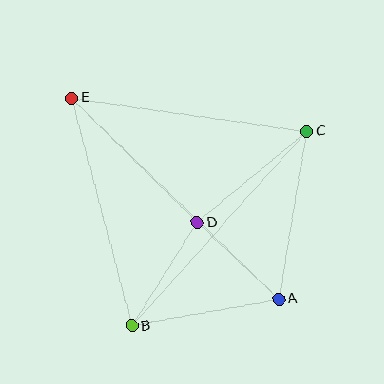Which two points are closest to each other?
Points A and D are closest to each other.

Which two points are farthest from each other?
Points A and E are farthest from each other.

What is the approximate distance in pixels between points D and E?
The distance between D and E is approximately 176 pixels.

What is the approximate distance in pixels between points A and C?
The distance between A and C is approximately 170 pixels.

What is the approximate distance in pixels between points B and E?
The distance between B and E is approximately 235 pixels.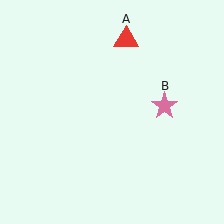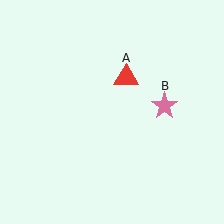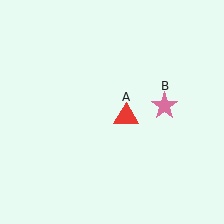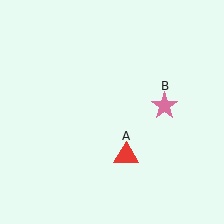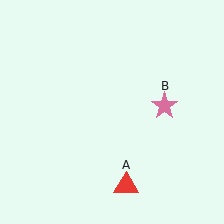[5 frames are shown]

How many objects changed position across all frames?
1 object changed position: red triangle (object A).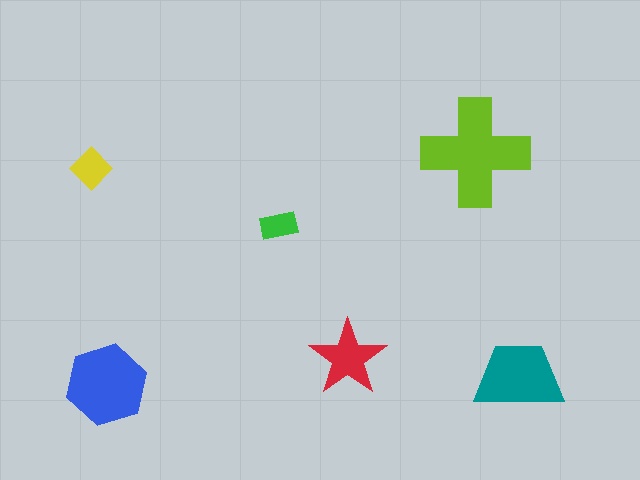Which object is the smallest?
The green rectangle.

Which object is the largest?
The lime cross.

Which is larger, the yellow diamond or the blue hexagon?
The blue hexagon.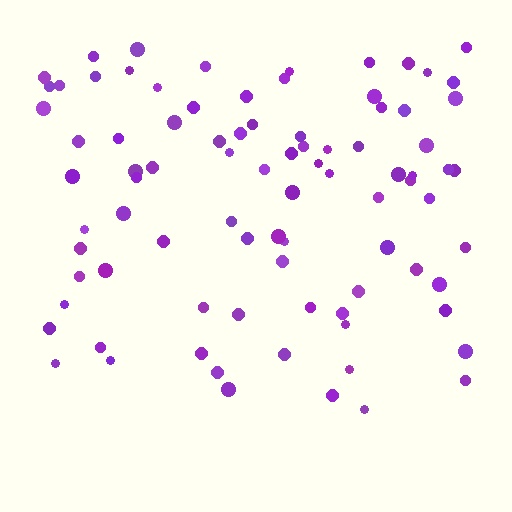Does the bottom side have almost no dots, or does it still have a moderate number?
Still a moderate number, just noticeably fewer than the top.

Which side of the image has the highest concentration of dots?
The top.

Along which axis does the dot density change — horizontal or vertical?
Vertical.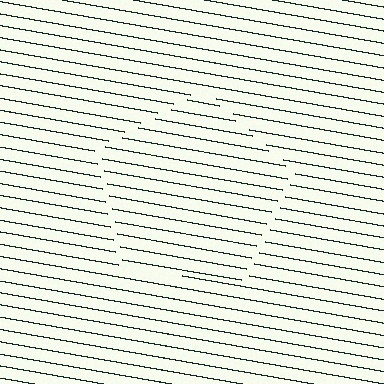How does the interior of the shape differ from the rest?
The interior of the shape contains the same grating, shifted by half a period — the contour is defined by the phase discontinuity where line-ends from the inner and outer gratings abut.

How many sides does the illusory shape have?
5 sides — the line-ends trace a pentagon.